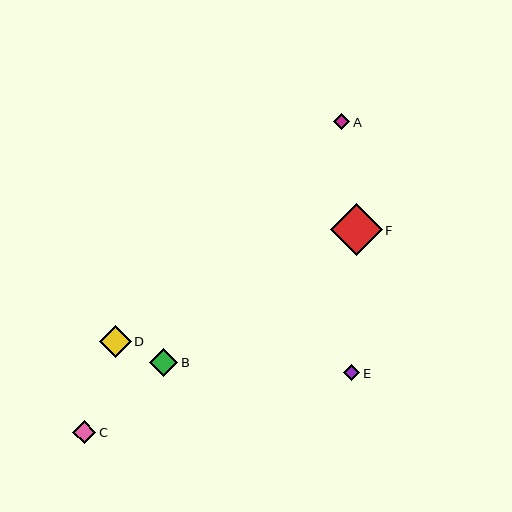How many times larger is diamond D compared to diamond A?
Diamond D is approximately 2.0 times the size of diamond A.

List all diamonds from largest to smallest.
From largest to smallest: F, D, B, C, E, A.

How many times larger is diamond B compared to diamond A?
Diamond B is approximately 1.7 times the size of diamond A.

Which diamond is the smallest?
Diamond A is the smallest with a size of approximately 16 pixels.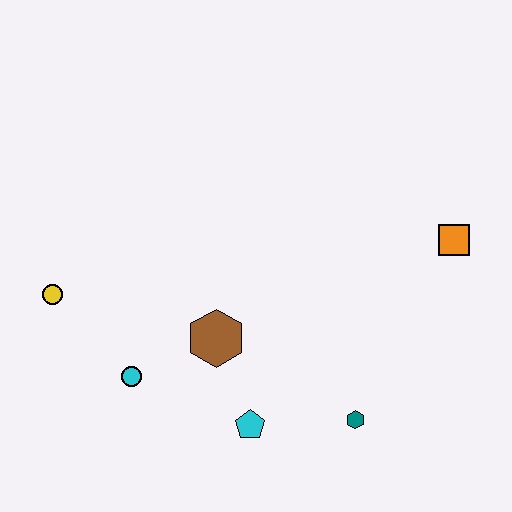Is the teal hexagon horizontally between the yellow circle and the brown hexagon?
No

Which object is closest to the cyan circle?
The brown hexagon is closest to the cyan circle.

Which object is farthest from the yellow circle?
The orange square is farthest from the yellow circle.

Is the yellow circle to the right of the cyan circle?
No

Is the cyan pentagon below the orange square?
Yes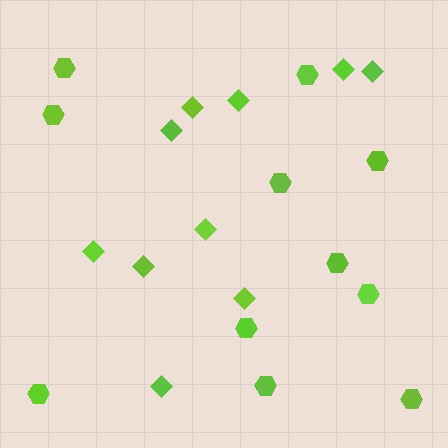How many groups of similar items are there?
There are 2 groups: one group of diamonds (10) and one group of hexagons (11).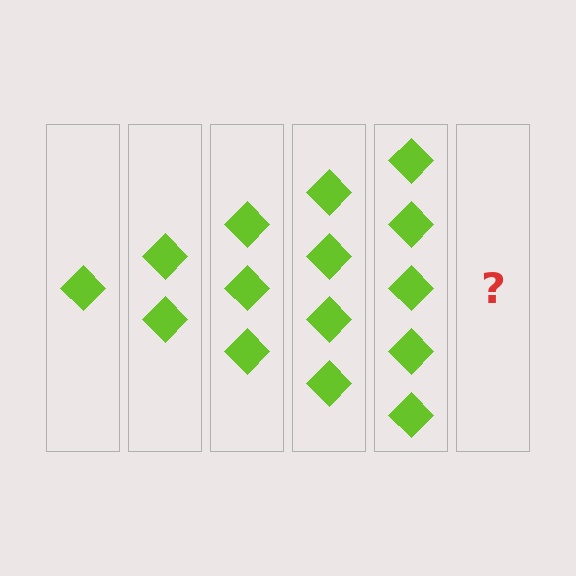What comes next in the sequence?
The next element should be 6 diamonds.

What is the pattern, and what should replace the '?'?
The pattern is that each step adds one more diamond. The '?' should be 6 diamonds.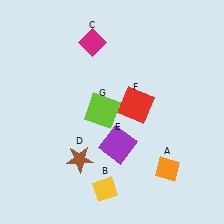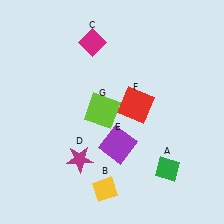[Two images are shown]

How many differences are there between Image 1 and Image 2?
There are 2 differences between the two images.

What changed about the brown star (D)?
In Image 1, D is brown. In Image 2, it changed to magenta.